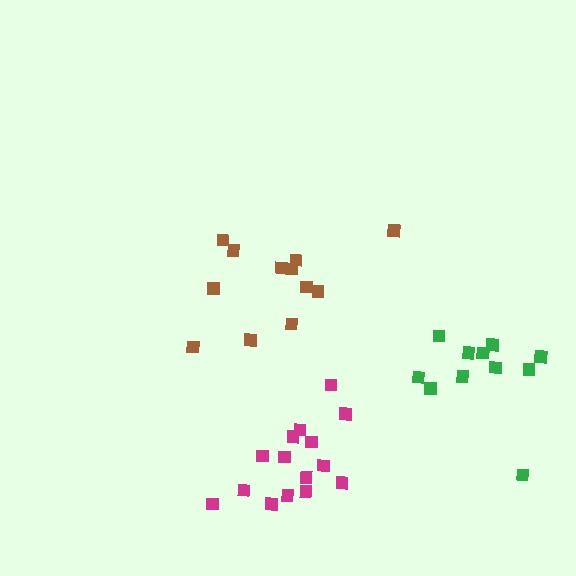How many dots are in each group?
Group 1: 11 dots, Group 2: 12 dots, Group 3: 15 dots (38 total).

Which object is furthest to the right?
The green cluster is rightmost.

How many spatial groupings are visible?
There are 3 spatial groupings.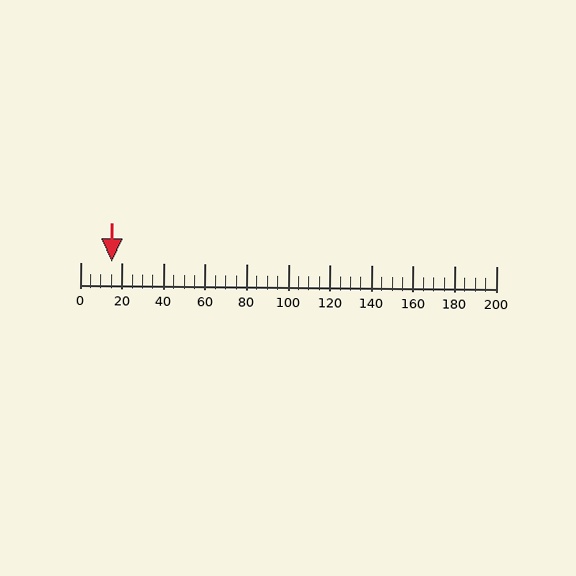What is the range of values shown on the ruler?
The ruler shows values from 0 to 200.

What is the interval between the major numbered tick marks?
The major tick marks are spaced 20 units apart.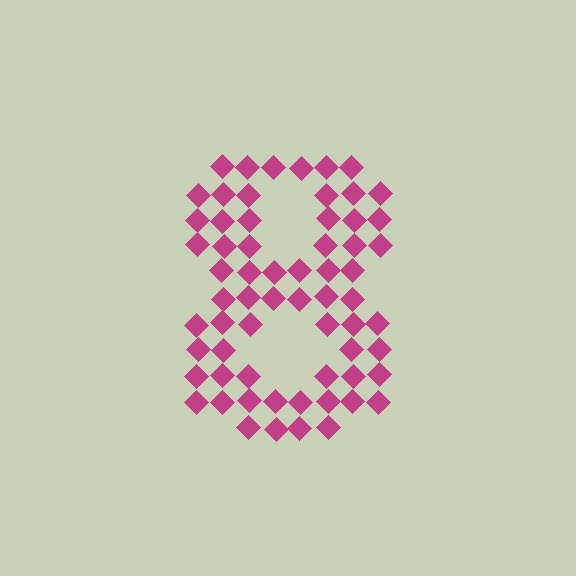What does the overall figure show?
The overall figure shows the digit 8.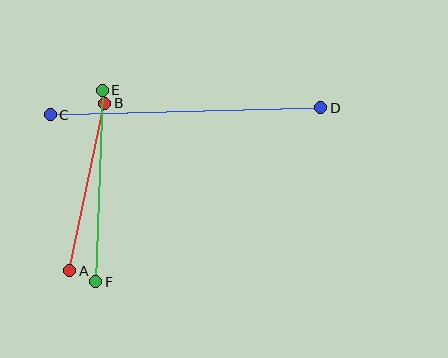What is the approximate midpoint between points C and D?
The midpoint is at approximately (186, 111) pixels.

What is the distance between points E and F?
The distance is approximately 192 pixels.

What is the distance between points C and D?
The distance is approximately 271 pixels.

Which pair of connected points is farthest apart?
Points C and D are farthest apart.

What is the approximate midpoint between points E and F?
The midpoint is at approximately (99, 186) pixels.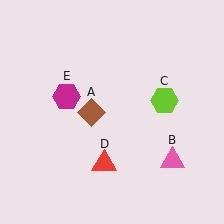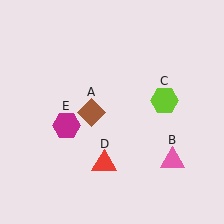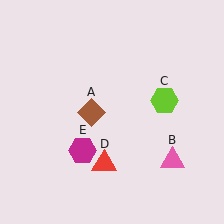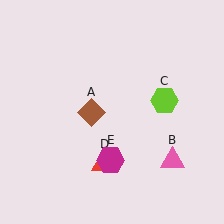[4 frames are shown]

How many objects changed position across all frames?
1 object changed position: magenta hexagon (object E).